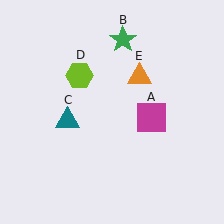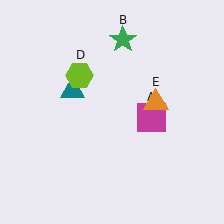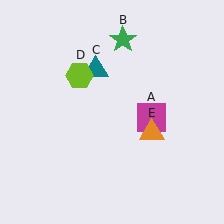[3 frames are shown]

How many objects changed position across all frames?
2 objects changed position: teal triangle (object C), orange triangle (object E).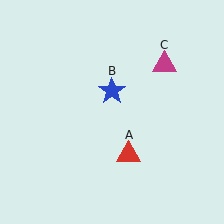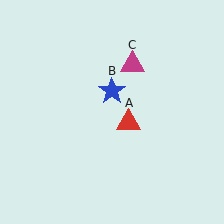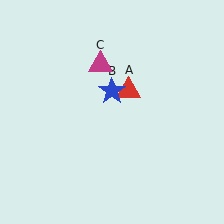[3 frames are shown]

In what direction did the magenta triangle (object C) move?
The magenta triangle (object C) moved left.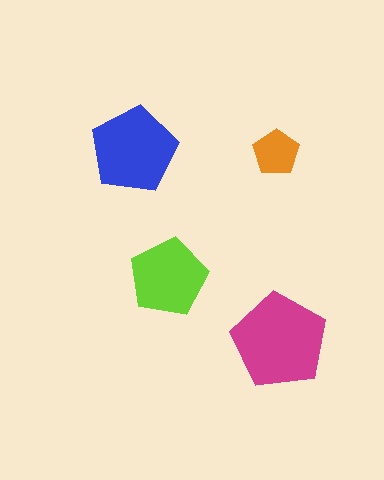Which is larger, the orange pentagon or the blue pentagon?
The blue one.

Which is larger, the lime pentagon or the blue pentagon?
The blue one.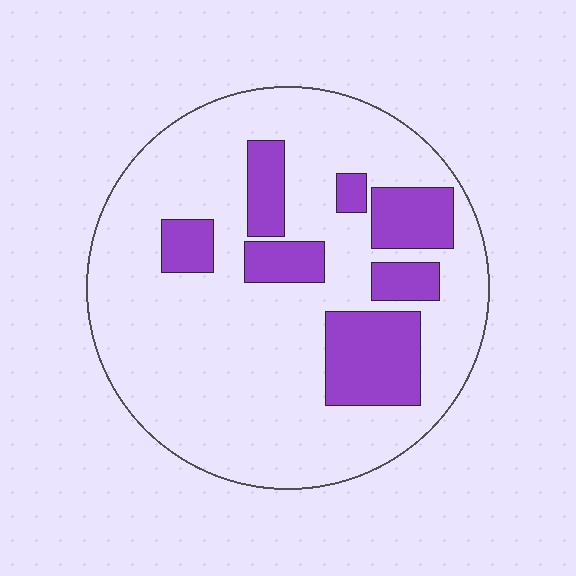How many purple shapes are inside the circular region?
7.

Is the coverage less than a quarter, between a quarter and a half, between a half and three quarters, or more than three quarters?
Less than a quarter.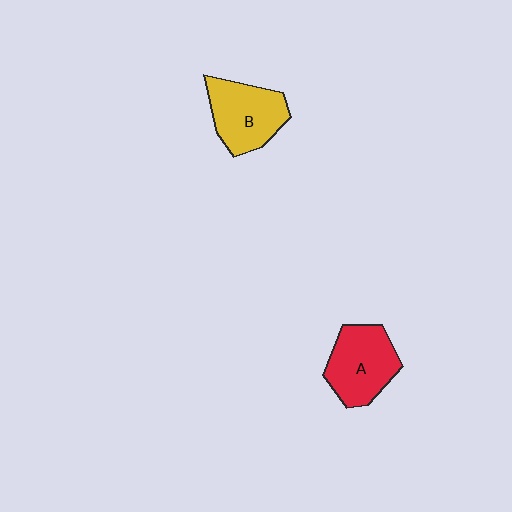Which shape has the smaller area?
Shape B (yellow).